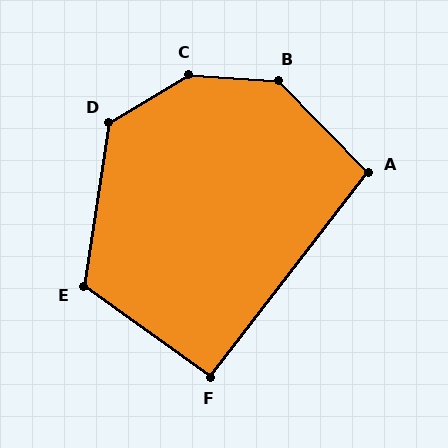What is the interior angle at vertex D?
Approximately 130 degrees (obtuse).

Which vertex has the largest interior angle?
C, at approximately 145 degrees.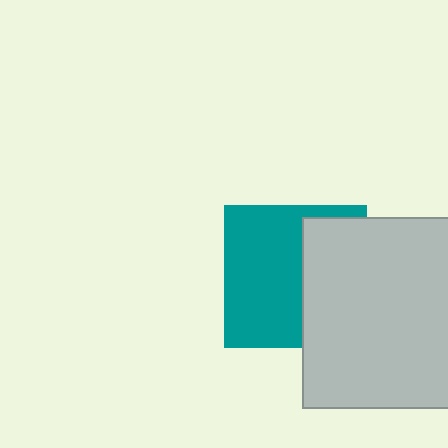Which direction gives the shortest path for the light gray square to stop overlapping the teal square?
Moving right gives the shortest separation.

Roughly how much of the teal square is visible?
About half of it is visible (roughly 58%).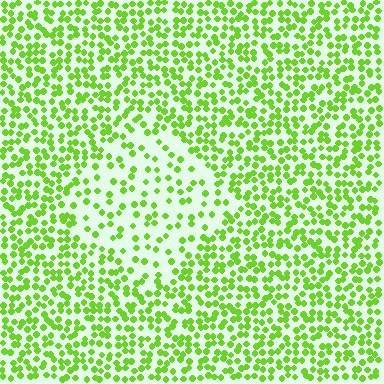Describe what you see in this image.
The image contains small lime elements arranged at two different densities. A diamond-shaped region is visible where the elements are less densely packed than the surrounding area.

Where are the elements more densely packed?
The elements are more densely packed outside the diamond boundary.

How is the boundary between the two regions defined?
The boundary is defined by a change in element density (approximately 2.0x ratio). All elements are the same color, size, and shape.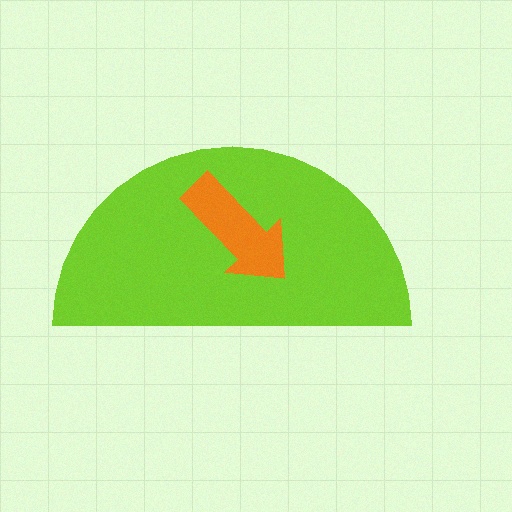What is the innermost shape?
The orange arrow.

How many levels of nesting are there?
2.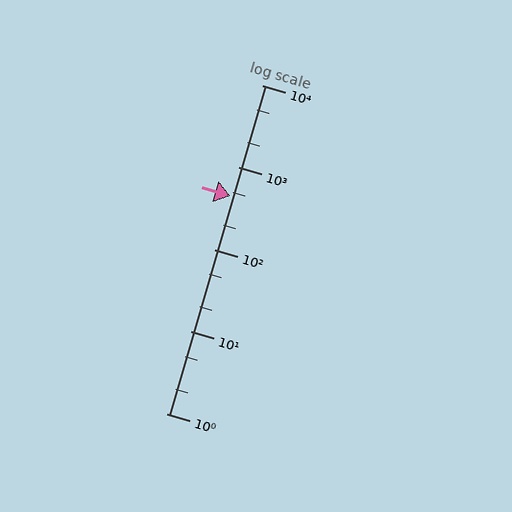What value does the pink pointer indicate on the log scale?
The pointer indicates approximately 450.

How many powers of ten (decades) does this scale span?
The scale spans 4 decades, from 1 to 10000.